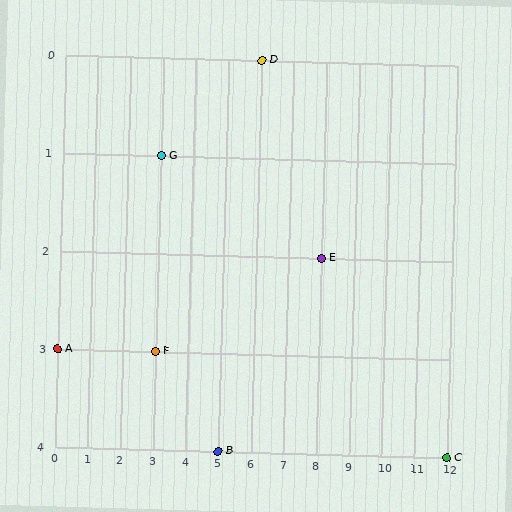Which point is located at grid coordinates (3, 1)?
Point G is at (3, 1).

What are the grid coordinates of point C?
Point C is at grid coordinates (12, 4).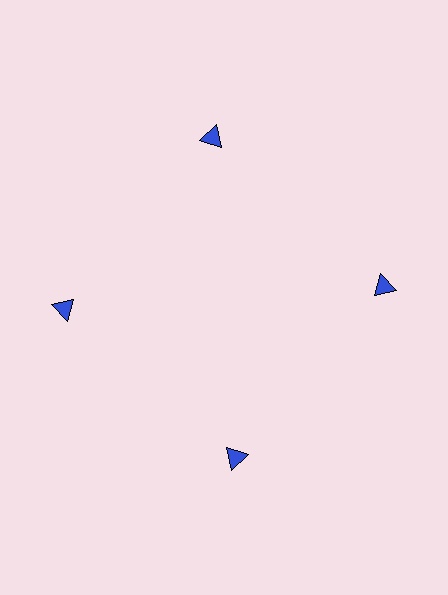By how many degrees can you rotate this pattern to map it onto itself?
The pattern maps onto itself every 90 degrees of rotation.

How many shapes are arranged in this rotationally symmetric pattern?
There are 4 shapes, arranged in 4 groups of 1.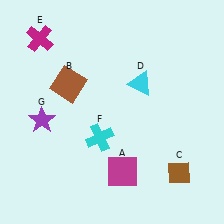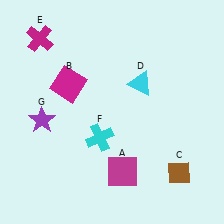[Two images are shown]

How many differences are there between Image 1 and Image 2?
There is 1 difference between the two images.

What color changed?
The square (B) changed from brown in Image 1 to magenta in Image 2.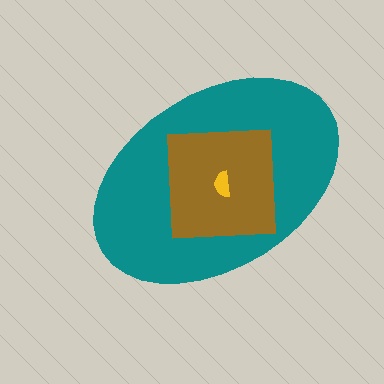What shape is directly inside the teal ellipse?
The brown square.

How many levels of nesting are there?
3.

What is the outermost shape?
The teal ellipse.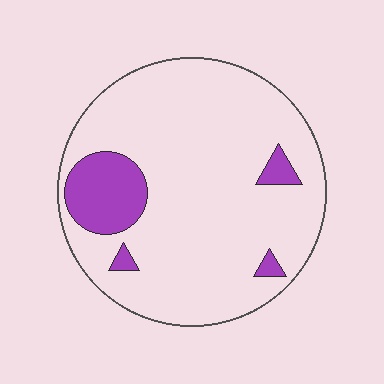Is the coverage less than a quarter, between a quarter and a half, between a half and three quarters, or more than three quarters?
Less than a quarter.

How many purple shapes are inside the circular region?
4.